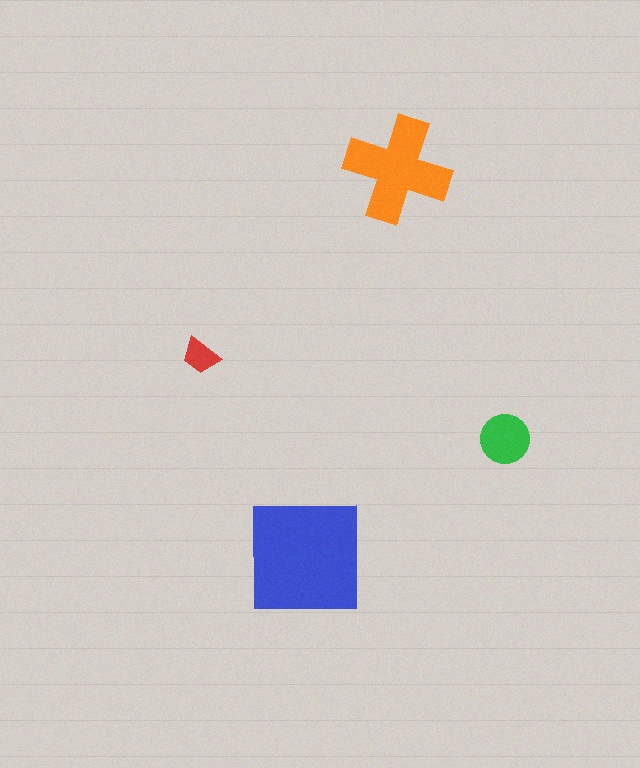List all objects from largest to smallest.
The blue square, the orange cross, the green circle, the red trapezoid.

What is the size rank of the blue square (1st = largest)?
1st.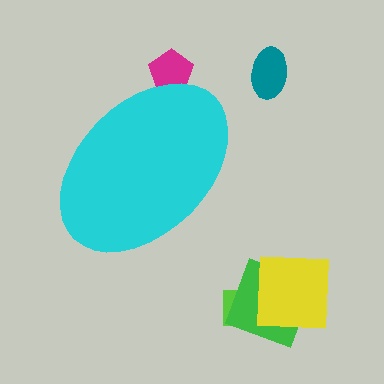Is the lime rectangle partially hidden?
No, the lime rectangle is fully visible.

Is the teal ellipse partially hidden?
No, the teal ellipse is fully visible.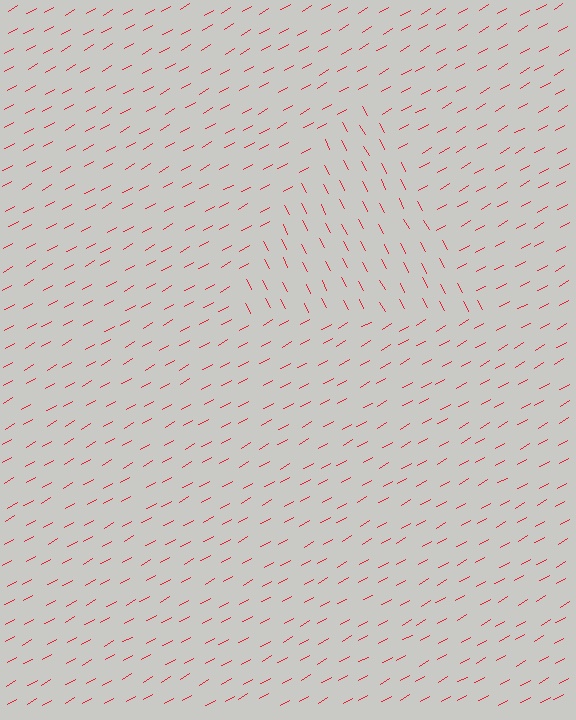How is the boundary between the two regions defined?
The boundary is defined purely by a change in line orientation (approximately 88 degrees difference). All lines are the same color and thickness.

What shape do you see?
I see a triangle.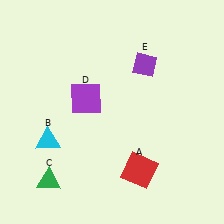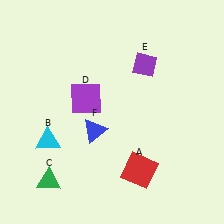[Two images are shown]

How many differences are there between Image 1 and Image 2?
There is 1 difference between the two images.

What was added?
A blue triangle (F) was added in Image 2.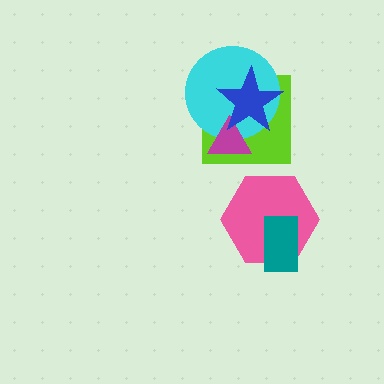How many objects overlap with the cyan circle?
3 objects overlap with the cyan circle.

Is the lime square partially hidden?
Yes, it is partially covered by another shape.